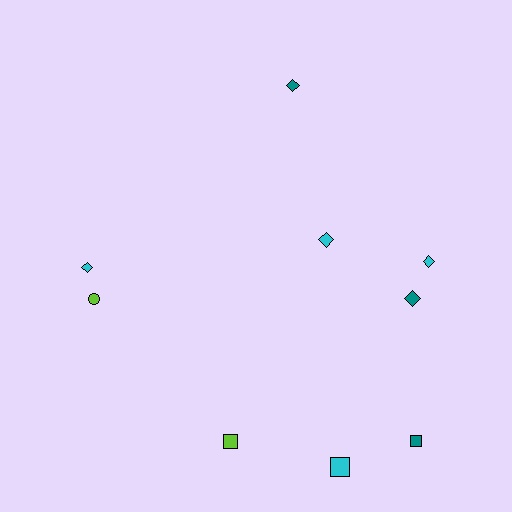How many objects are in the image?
There are 9 objects.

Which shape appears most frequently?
Diamond, with 5 objects.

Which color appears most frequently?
Cyan, with 4 objects.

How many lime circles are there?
There is 1 lime circle.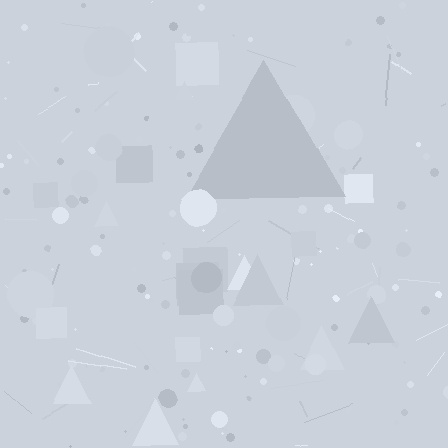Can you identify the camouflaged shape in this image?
The camouflaged shape is a triangle.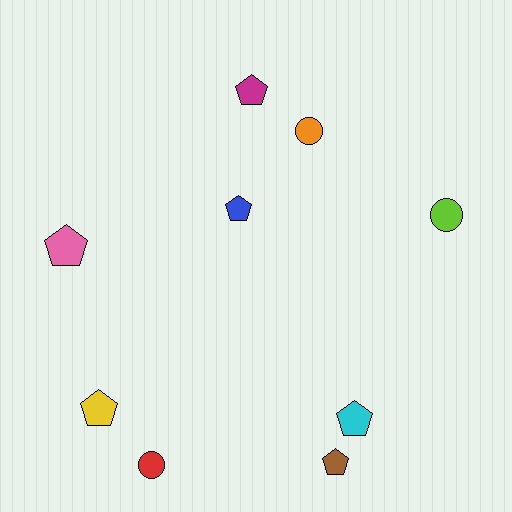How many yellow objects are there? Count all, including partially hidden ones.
There is 1 yellow object.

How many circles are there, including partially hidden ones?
There are 3 circles.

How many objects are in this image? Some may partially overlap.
There are 9 objects.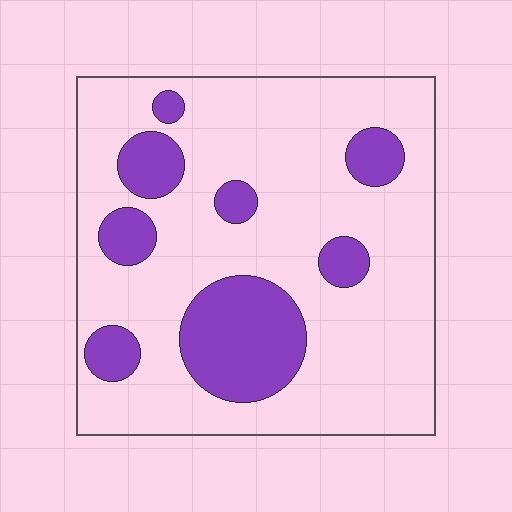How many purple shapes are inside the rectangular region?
8.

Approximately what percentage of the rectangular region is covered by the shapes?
Approximately 20%.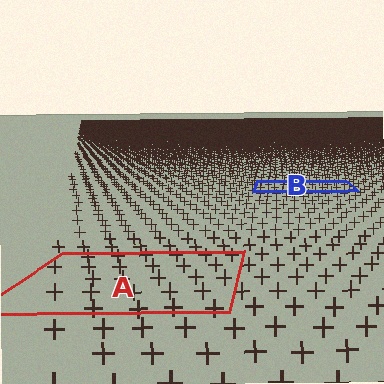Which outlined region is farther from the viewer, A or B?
Region B is farther from the viewer — the texture elements inside it appear smaller and more densely packed.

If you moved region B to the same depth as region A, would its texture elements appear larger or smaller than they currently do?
They would appear larger. At a closer depth, the same texture elements are projected at a bigger on-screen size.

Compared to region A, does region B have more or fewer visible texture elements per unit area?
Region B has more texture elements per unit area — they are packed more densely because it is farther away.